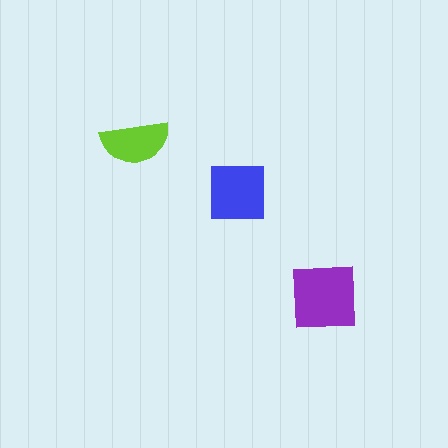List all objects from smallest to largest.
The lime semicircle, the blue square, the purple square.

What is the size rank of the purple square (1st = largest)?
1st.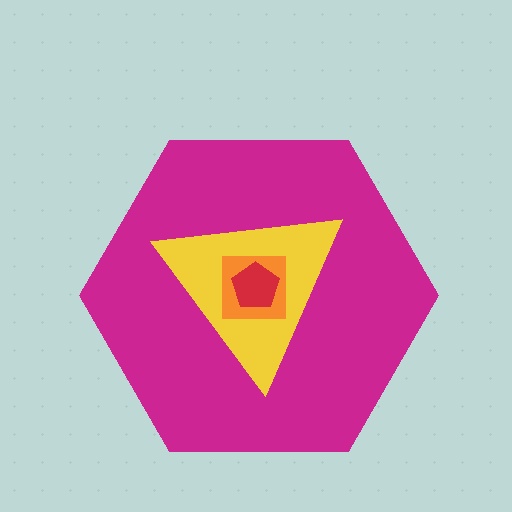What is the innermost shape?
The red pentagon.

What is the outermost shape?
The magenta hexagon.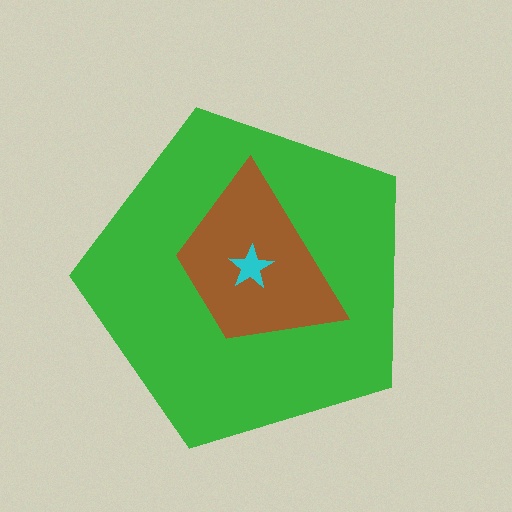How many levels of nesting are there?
3.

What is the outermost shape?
The green pentagon.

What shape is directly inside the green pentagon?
The brown trapezoid.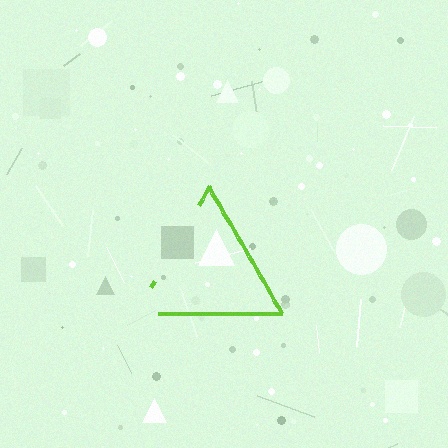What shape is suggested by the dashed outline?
The dashed outline suggests a triangle.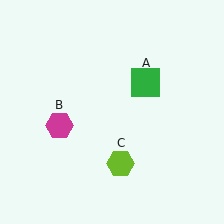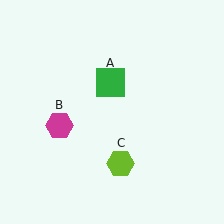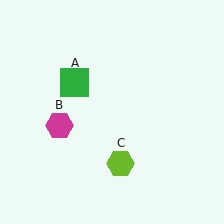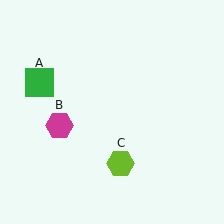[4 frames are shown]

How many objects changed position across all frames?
1 object changed position: green square (object A).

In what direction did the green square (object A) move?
The green square (object A) moved left.